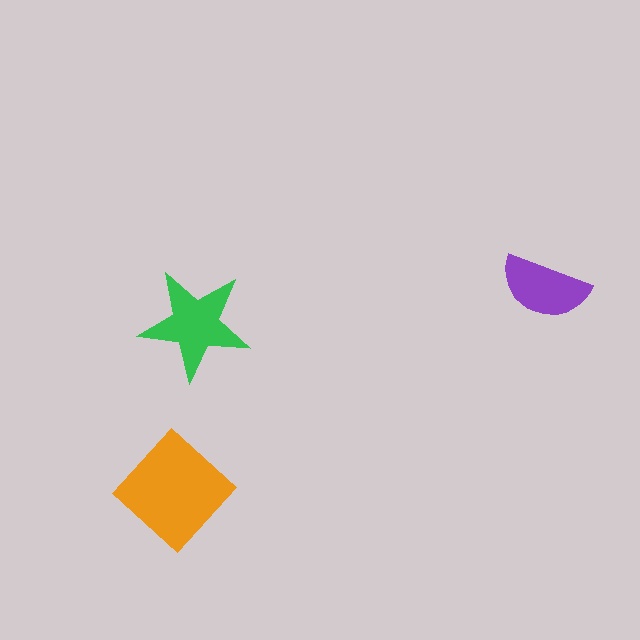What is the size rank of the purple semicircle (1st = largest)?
3rd.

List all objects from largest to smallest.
The orange diamond, the green star, the purple semicircle.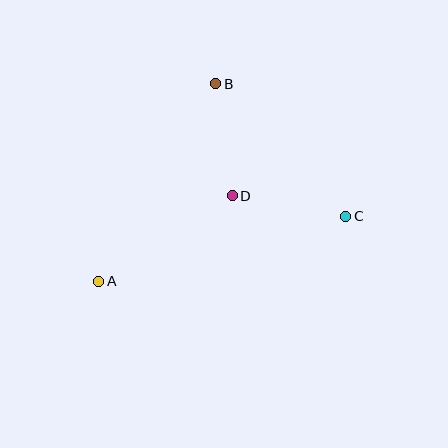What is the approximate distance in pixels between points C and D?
The distance between C and D is approximately 115 pixels.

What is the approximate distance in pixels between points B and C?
The distance between B and C is approximately 185 pixels.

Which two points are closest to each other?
Points B and D are closest to each other.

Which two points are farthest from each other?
Points A and C are farthest from each other.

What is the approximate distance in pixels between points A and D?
The distance between A and D is approximately 159 pixels.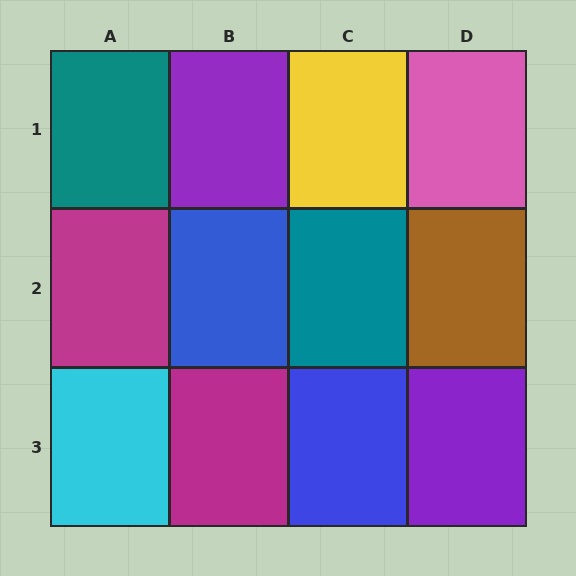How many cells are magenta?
2 cells are magenta.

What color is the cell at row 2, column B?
Blue.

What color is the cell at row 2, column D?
Brown.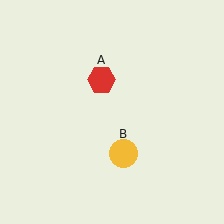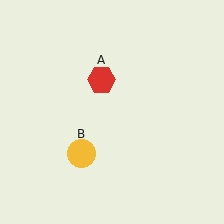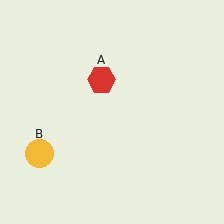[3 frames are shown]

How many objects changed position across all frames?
1 object changed position: yellow circle (object B).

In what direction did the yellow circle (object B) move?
The yellow circle (object B) moved left.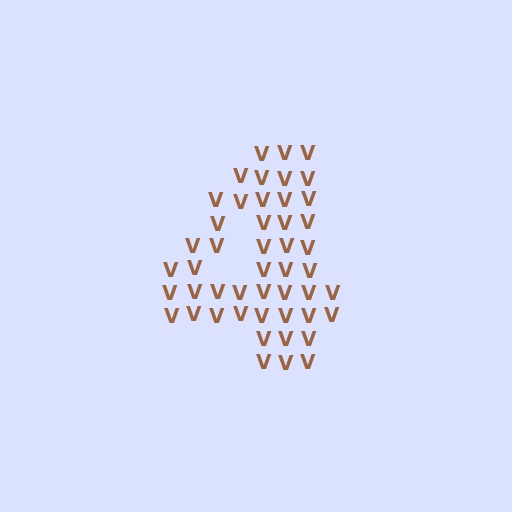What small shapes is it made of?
It is made of small letter V's.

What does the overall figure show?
The overall figure shows the digit 4.